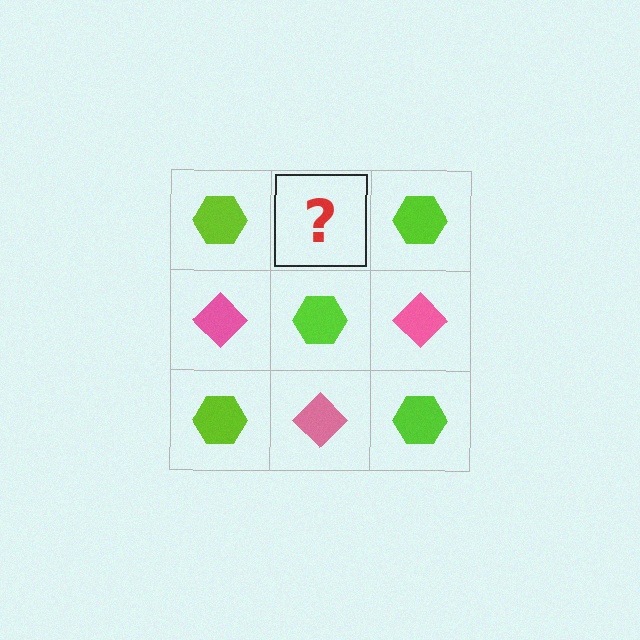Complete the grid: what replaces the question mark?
The question mark should be replaced with a pink diamond.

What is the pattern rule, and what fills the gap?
The rule is that it alternates lime hexagon and pink diamond in a checkerboard pattern. The gap should be filled with a pink diamond.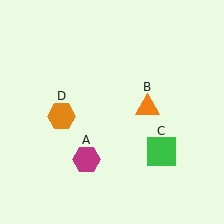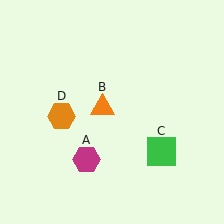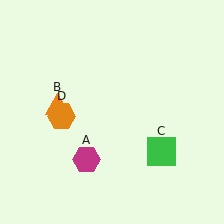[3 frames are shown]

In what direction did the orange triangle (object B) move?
The orange triangle (object B) moved left.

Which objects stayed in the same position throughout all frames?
Magenta hexagon (object A) and green square (object C) and orange hexagon (object D) remained stationary.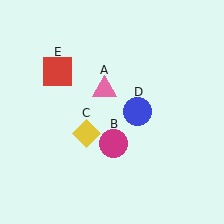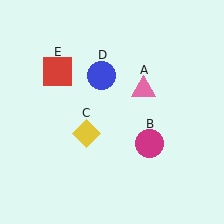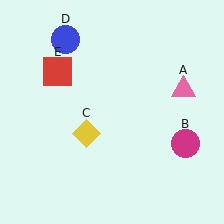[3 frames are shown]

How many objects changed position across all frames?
3 objects changed position: pink triangle (object A), magenta circle (object B), blue circle (object D).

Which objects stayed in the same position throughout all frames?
Yellow diamond (object C) and red square (object E) remained stationary.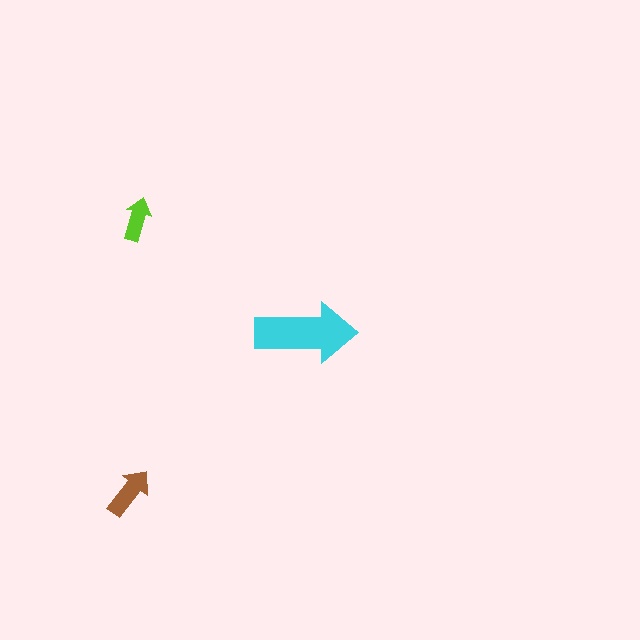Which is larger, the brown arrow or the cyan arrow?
The cyan one.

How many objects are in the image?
There are 3 objects in the image.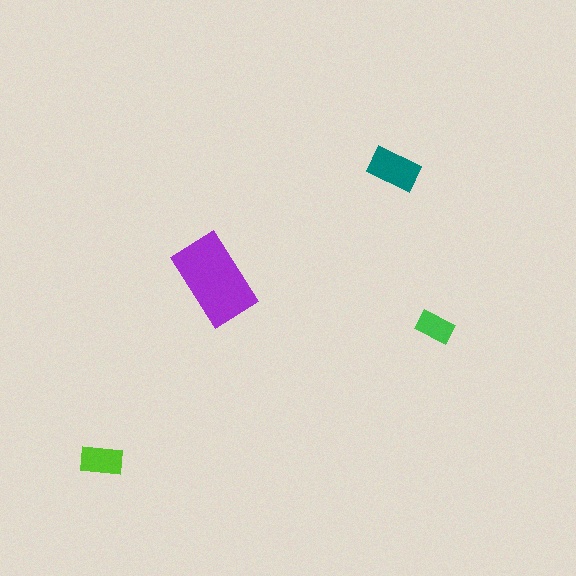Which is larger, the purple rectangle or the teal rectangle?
The purple one.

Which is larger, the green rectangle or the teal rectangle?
The teal one.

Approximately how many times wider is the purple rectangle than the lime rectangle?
About 2 times wider.